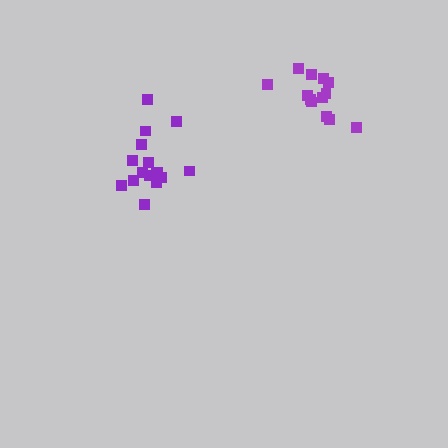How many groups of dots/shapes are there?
There are 2 groups.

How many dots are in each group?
Group 1: 13 dots, Group 2: 16 dots (29 total).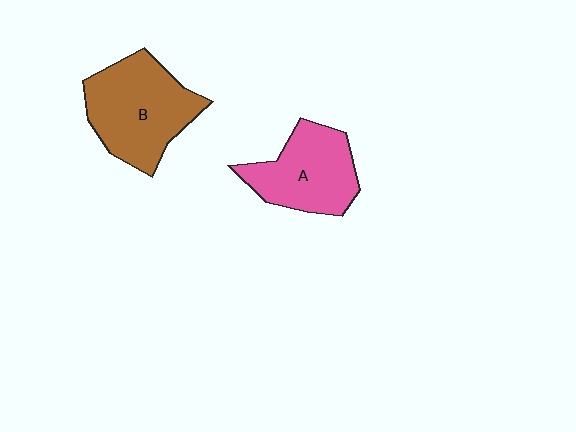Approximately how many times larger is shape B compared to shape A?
Approximately 1.2 times.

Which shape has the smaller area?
Shape A (pink).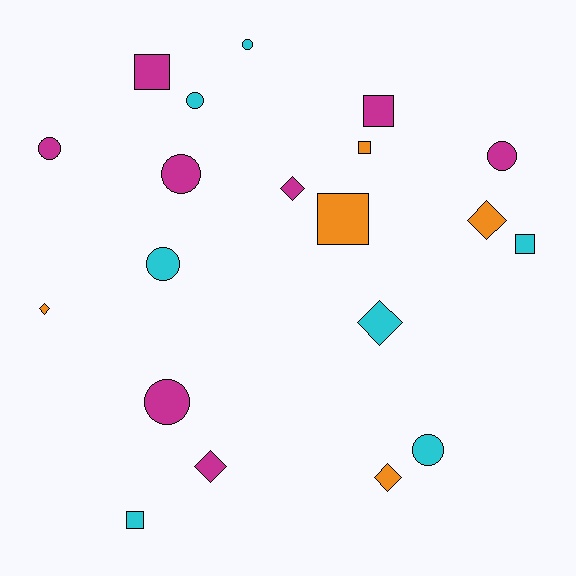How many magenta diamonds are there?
There are 2 magenta diamonds.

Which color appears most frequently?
Magenta, with 8 objects.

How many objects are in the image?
There are 20 objects.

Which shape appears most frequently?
Circle, with 8 objects.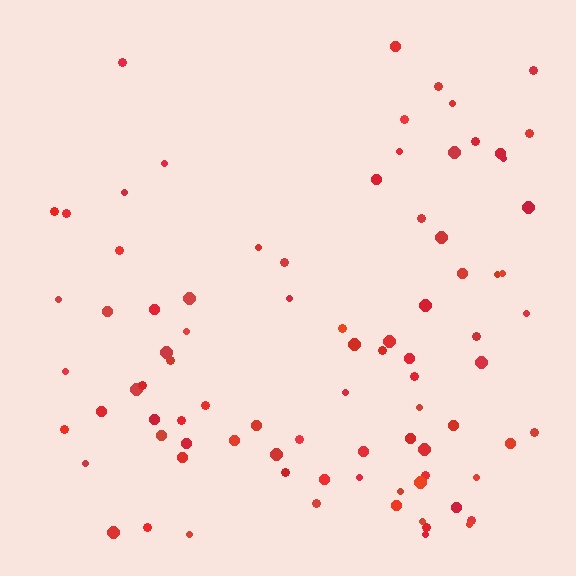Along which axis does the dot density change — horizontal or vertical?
Vertical.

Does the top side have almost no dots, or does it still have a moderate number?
Still a moderate number, just noticeably fewer than the bottom.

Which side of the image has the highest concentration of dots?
The bottom.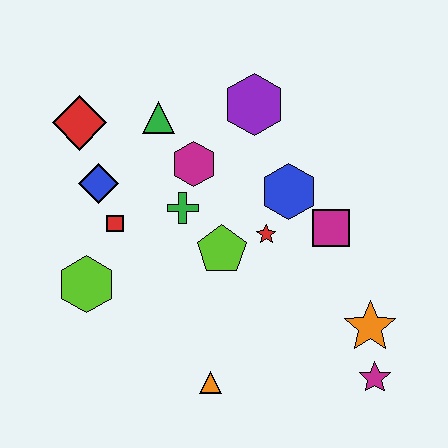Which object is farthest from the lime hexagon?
The magenta star is farthest from the lime hexagon.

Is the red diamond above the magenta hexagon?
Yes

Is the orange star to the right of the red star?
Yes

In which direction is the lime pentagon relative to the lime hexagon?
The lime pentagon is to the right of the lime hexagon.